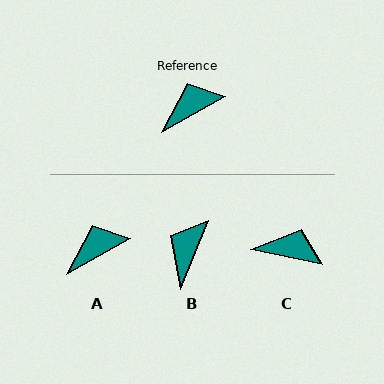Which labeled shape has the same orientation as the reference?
A.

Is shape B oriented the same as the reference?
No, it is off by about 39 degrees.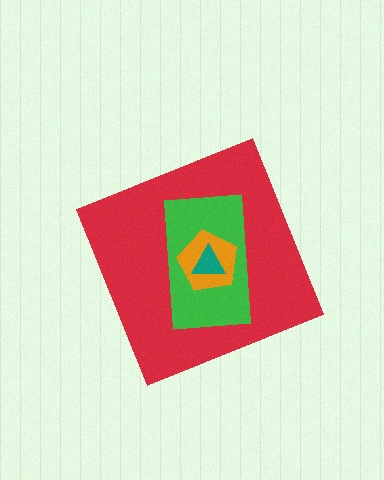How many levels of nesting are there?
4.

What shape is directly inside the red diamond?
The green rectangle.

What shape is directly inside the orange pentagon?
The teal triangle.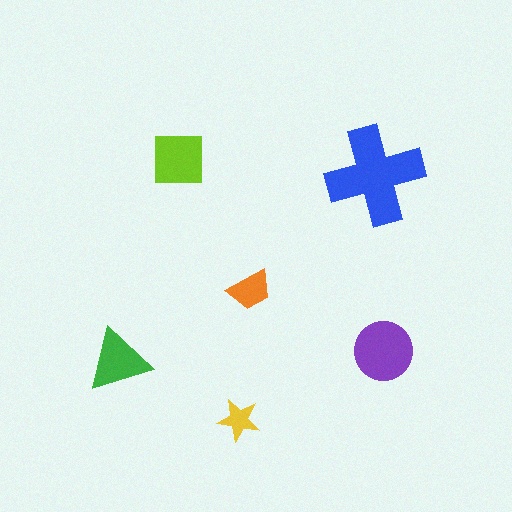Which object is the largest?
The blue cross.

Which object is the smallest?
The yellow star.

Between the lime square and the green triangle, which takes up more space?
The lime square.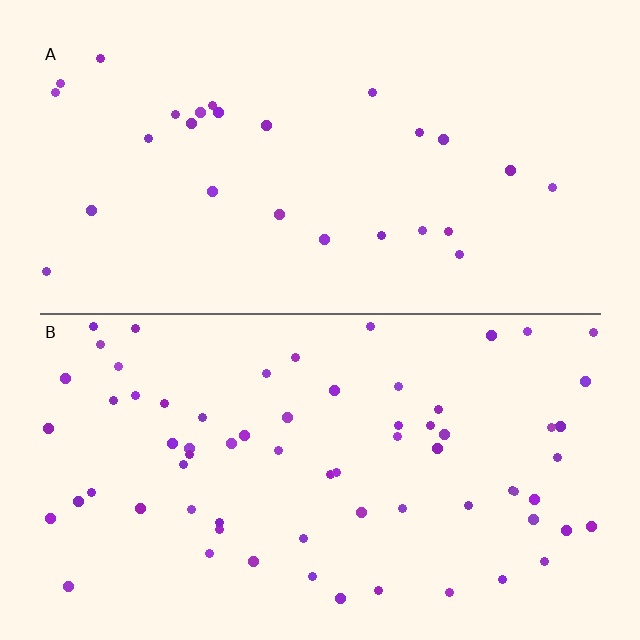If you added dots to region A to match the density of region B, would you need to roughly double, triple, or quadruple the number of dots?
Approximately triple.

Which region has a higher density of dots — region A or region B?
B (the bottom).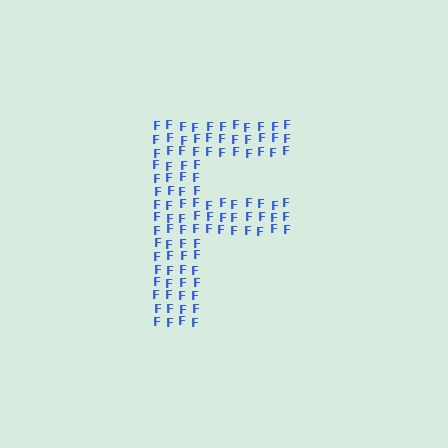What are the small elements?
The small elements are letter F's.